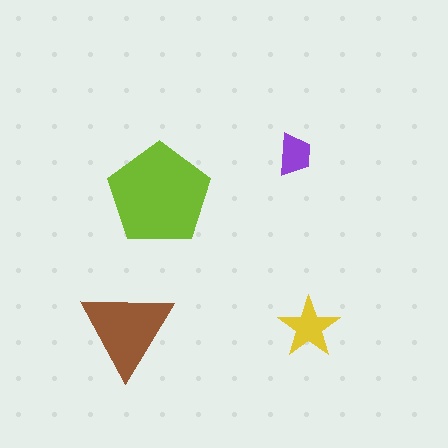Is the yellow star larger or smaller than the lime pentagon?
Smaller.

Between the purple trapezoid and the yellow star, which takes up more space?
The yellow star.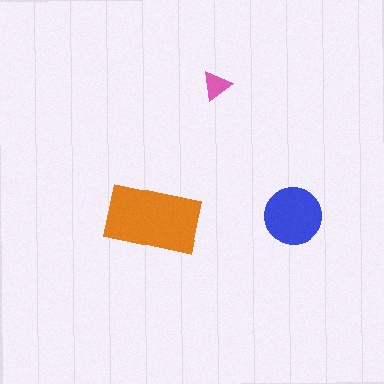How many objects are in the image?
There are 3 objects in the image.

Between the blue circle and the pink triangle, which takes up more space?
The blue circle.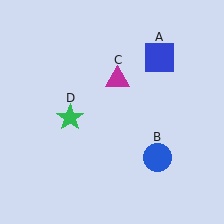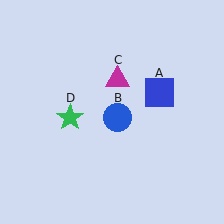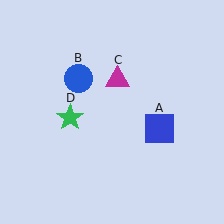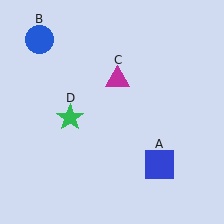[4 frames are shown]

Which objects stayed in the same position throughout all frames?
Magenta triangle (object C) and green star (object D) remained stationary.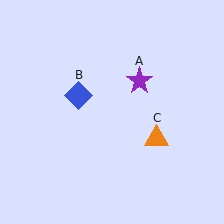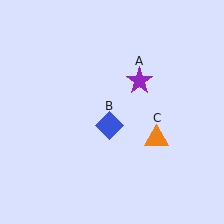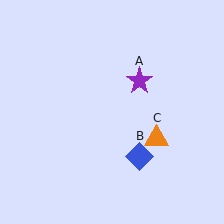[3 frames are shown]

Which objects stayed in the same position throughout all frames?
Purple star (object A) and orange triangle (object C) remained stationary.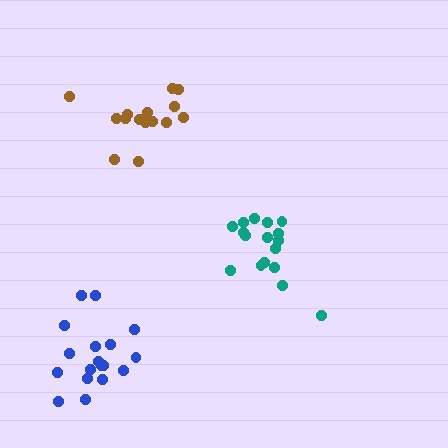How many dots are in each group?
Group 1: 17 dots, Group 2: 18 dots, Group 3: 15 dots (50 total).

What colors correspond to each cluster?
The clusters are colored: teal, blue, brown.